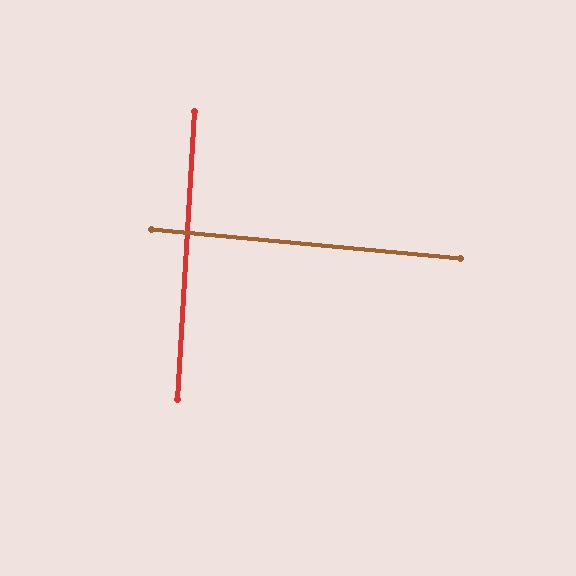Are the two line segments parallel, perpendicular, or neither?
Perpendicular — they meet at approximately 88°.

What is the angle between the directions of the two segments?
Approximately 88 degrees.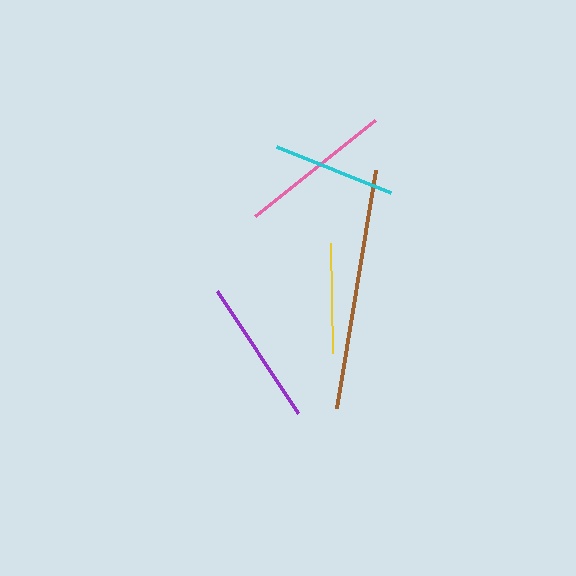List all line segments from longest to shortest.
From longest to shortest: brown, pink, purple, cyan, yellow.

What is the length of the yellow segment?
The yellow segment is approximately 110 pixels long.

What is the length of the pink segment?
The pink segment is approximately 154 pixels long.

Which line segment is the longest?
The brown line is the longest at approximately 242 pixels.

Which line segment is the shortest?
The yellow line is the shortest at approximately 110 pixels.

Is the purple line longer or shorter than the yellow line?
The purple line is longer than the yellow line.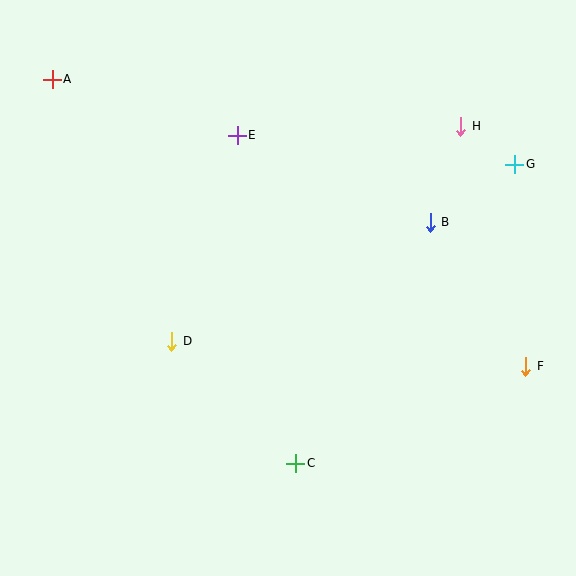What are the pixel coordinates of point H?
Point H is at (461, 126).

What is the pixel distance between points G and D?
The distance between G and D is 386 pixels.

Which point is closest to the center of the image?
Point D at (172, 341) is closest to the center.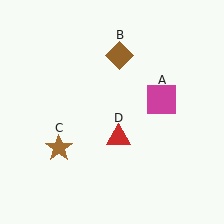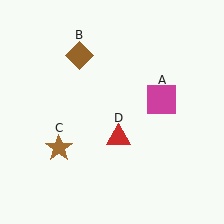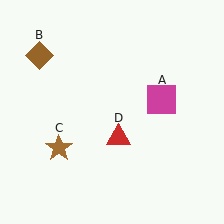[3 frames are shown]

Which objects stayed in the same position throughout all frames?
Magenta square (object A) and brown star (object C) and red triangle (object D) remained stationary.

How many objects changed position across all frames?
1 object changed position: brown diamond (object B).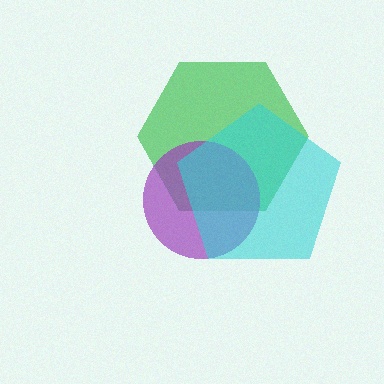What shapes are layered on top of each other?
The layered shapes are: a green hexagon, a purple circle, a cyan pentagon.